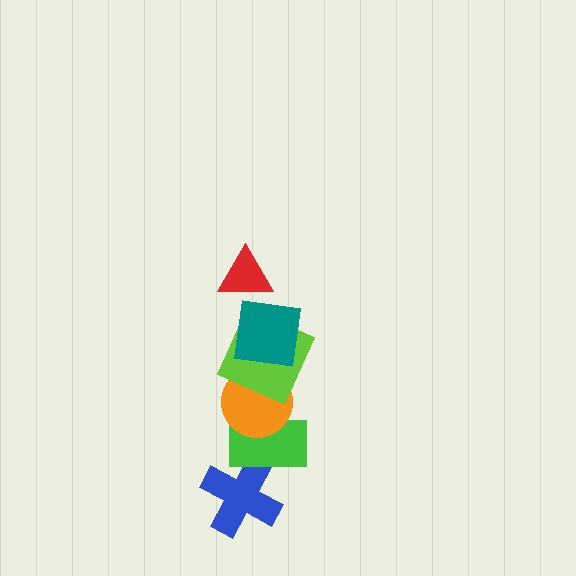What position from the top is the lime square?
The lime square is 3rd from the top.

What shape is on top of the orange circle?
The lime square is on top of the orange circle.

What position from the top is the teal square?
The teal square is 2nd from the top.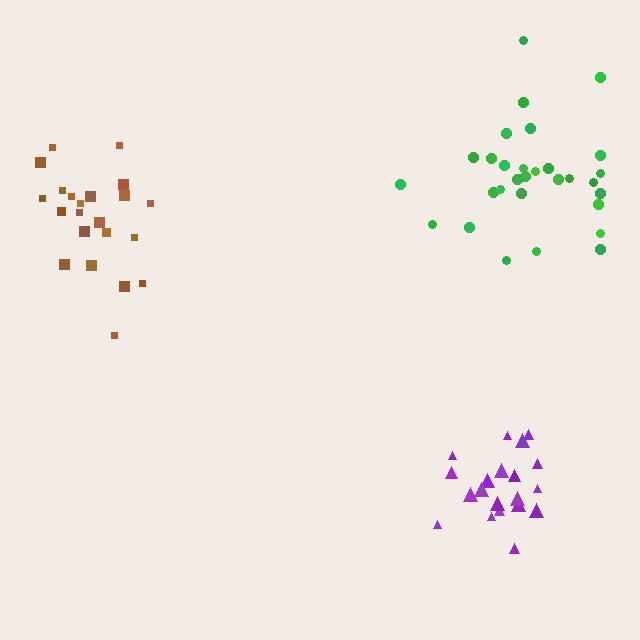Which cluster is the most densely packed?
Purple.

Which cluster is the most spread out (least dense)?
Green.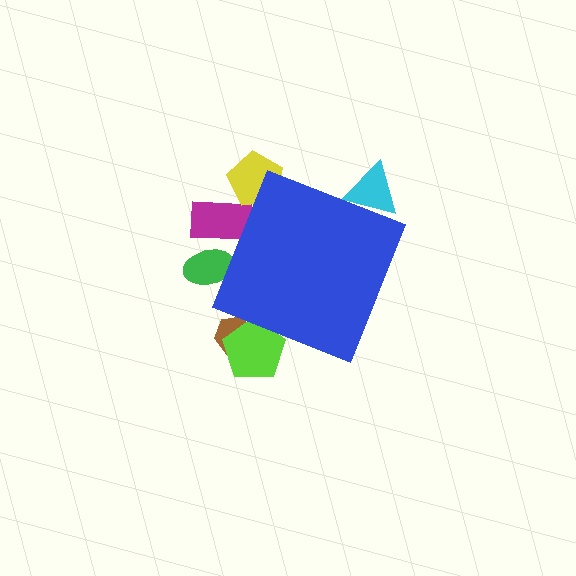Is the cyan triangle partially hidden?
Yes, the cyan triangle is partially hidden behind the blue diamond.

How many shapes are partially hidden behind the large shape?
6 shapes are partially hidden.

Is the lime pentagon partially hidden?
Yes, the lime pentagon is partially hidden behind the blue diamond.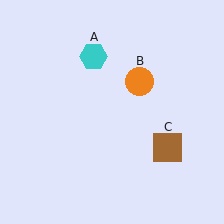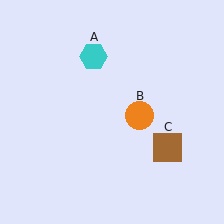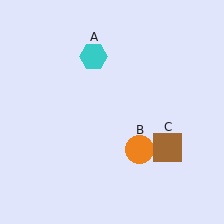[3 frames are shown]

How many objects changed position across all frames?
1 object changed position: orange circle (object B).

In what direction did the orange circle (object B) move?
The orange circle (object B) moved down.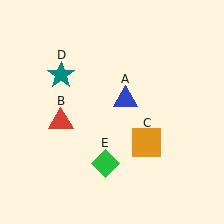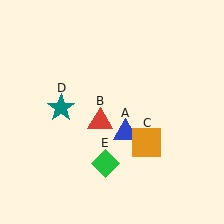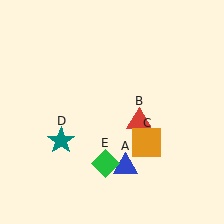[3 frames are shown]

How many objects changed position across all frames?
3 objects changed position: blue triangle (object A), red triangle (object B), teal star (object D).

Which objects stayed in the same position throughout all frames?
Orange square (object C) and green diamond (object E) remained stationary.